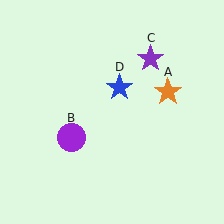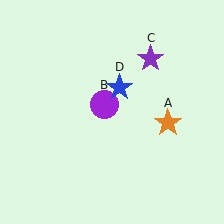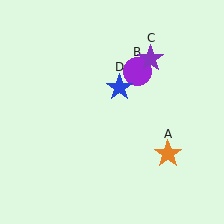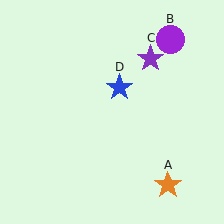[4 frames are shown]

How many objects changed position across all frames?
2 objects changed position: orange star (object A), purple circle (object B).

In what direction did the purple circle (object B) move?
The purple circle (object B) moved up and to the right.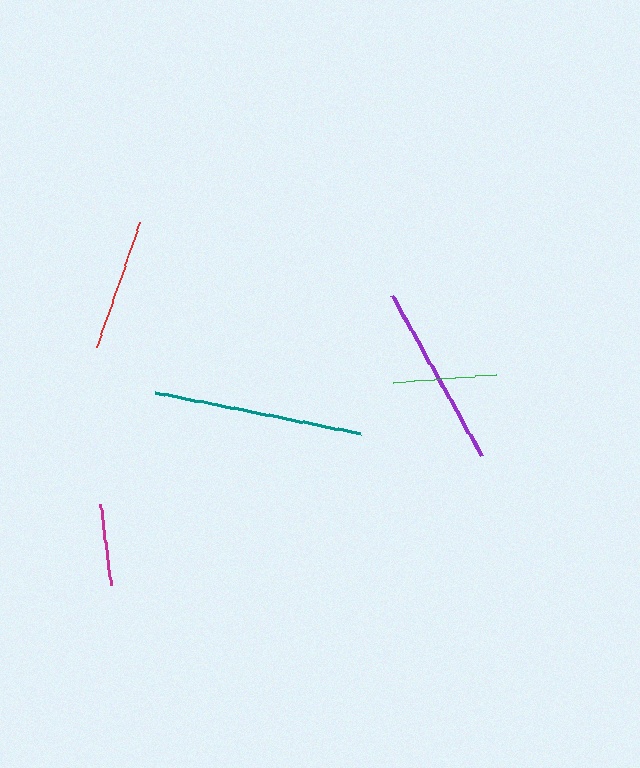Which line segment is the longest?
The teal line is the longest at approximately 209 pixels.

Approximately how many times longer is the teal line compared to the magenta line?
The teal line is approximately 2.6 times the length of the magenta line.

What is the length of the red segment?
The red segment is approximately 133 pixels long.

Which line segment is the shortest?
The magenta line is the shortest at approximately 81 pixels.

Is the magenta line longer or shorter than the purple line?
The purple line is longer than the magenta line.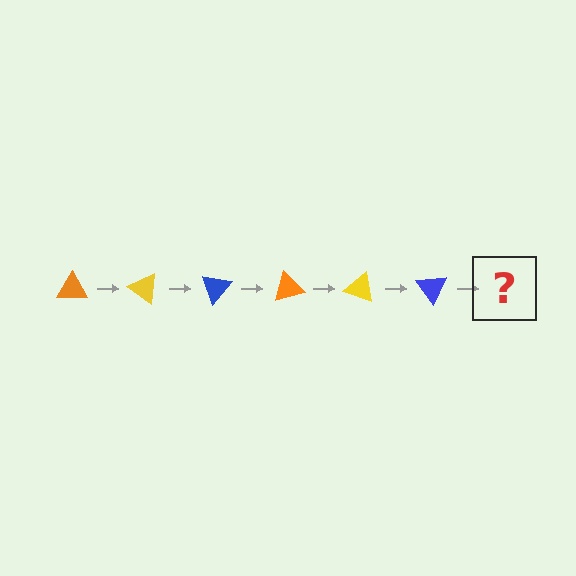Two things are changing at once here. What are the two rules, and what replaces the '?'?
The two rules are that it rotates 35 degrees each step and the color cycles through orange, yellow, and blue. The '?' should be an orange triangle, rotated 210 degrees from the start.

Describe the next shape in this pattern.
It should be an orange triangle, rotated 210 degrees from the start.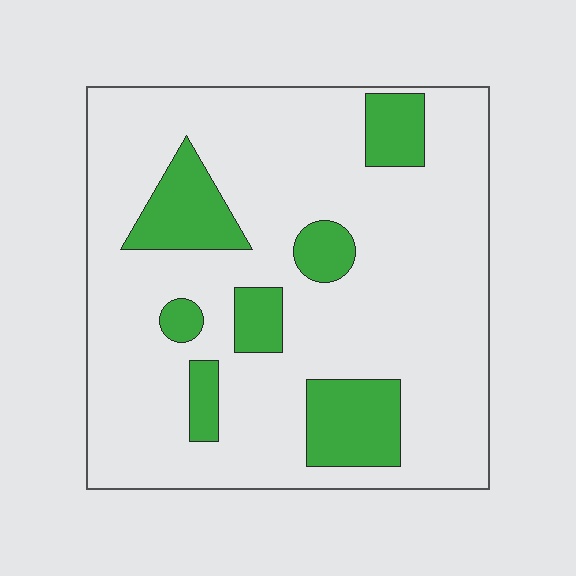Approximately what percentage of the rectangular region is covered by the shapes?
Approximately 20%.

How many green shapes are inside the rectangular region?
7.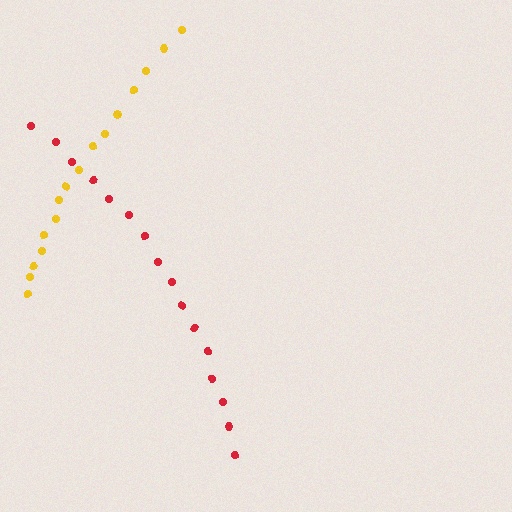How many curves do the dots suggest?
There are 2 distinct paths.